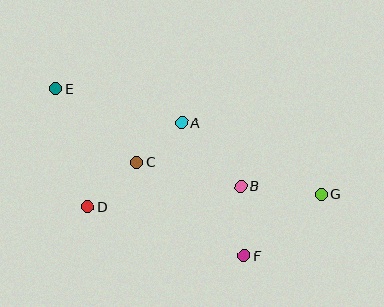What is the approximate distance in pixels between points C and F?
The distance between C and F is approximately 142 pixels.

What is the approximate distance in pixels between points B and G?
The distance between B and G is approximately 81 pixels.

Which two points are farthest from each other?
Points E and G are farthest from each other.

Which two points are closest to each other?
Points A and C are closest to each other.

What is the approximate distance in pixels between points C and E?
The distance between C and E is approximately 109 pixels.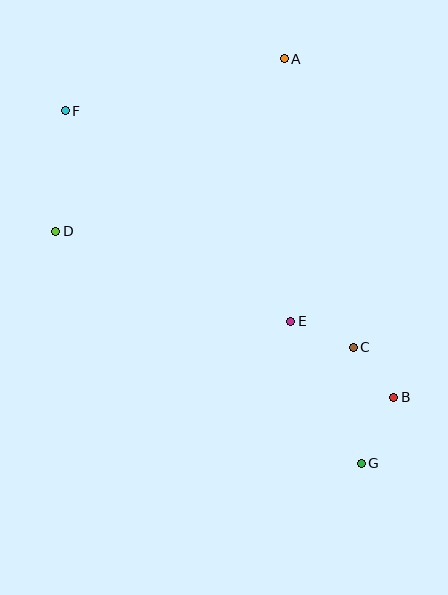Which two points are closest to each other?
Points B and C are closest to each other.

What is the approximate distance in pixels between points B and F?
The distance between B and F is approximately 436 pixels.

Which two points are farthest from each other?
Points F and G are farthest from each other.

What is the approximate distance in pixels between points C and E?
The distance between C and E is approximately 68 pixels.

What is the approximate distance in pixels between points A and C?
The distance between A and C is approximately 297 pixels.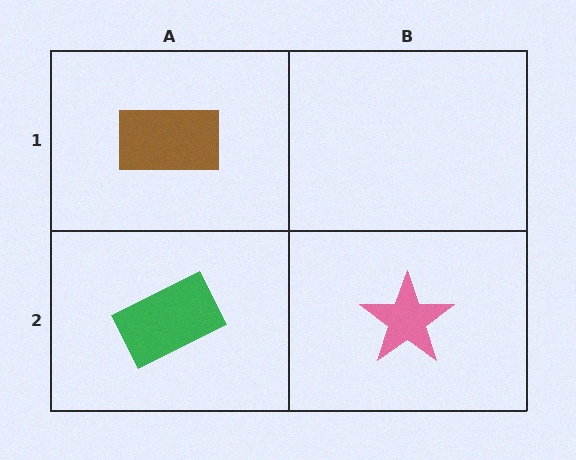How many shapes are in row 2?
2 shapes.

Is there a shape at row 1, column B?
No, that cell is empty.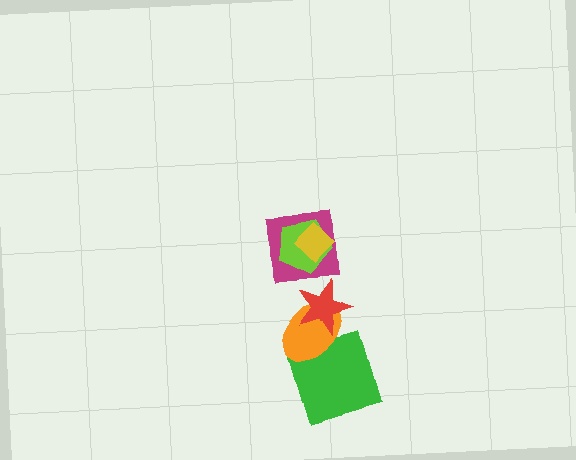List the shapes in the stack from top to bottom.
From top to bottom: the yellow diamond, the lime pentagon, the magenta square, the red star, the orange ellipse, the green square.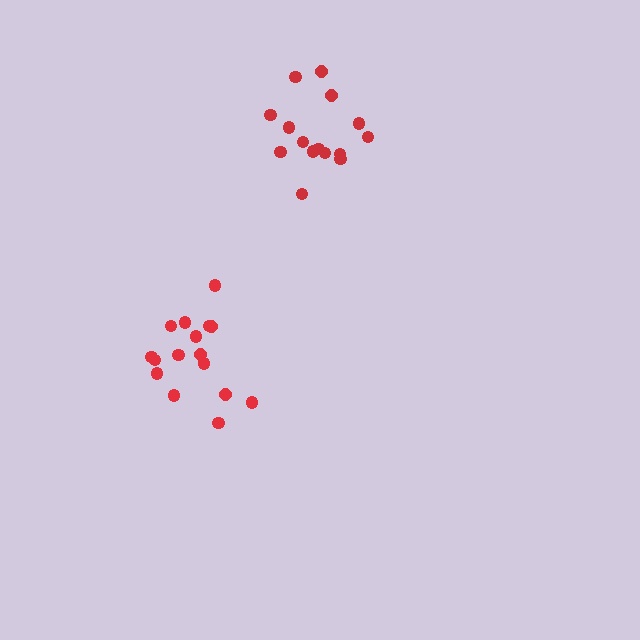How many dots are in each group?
Group 1: 16 dots, Group 2: 15 dots (31 total).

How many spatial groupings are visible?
There are 2 spatial groupings.